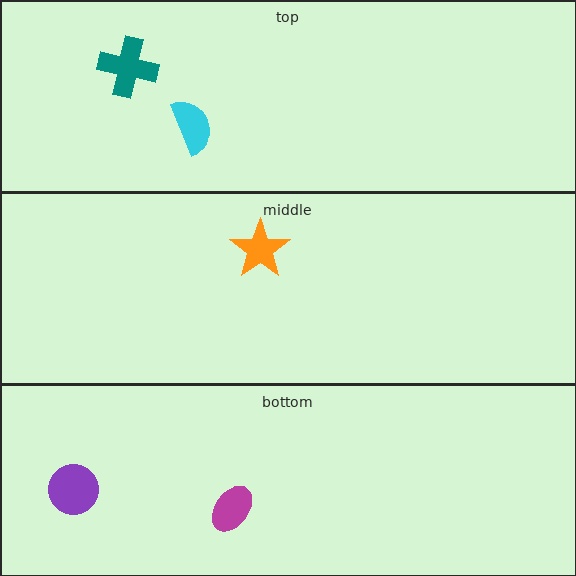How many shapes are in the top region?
2.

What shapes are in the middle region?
The orange star.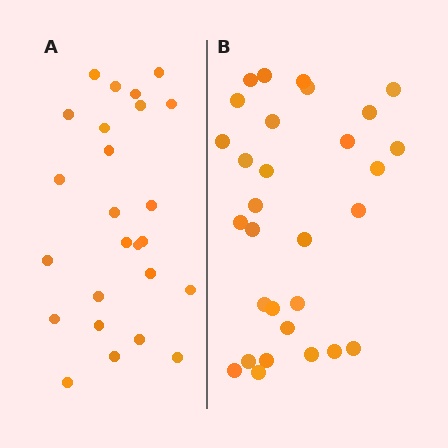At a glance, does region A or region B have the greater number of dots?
Region B (the right region) has more dots.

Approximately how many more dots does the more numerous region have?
Region B has about 5 more dots than region A.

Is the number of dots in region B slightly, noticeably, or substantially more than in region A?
Region B has only slightly more — the two regions are fairly close. The ratio is roughly 1.2 to 1.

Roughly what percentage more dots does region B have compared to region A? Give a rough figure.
About 20% more.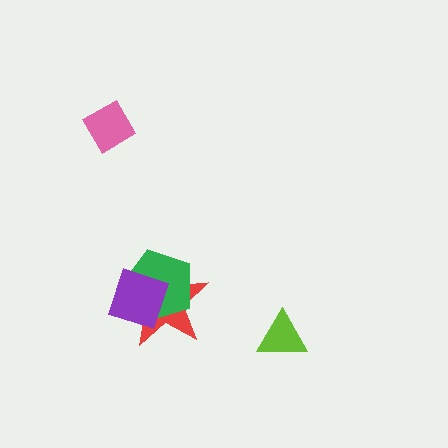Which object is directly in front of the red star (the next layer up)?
The green pentagon is directly in front of the red star.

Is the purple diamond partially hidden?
No, no other shape covers it.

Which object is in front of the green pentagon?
The purple diamond is in front of the green pentagon.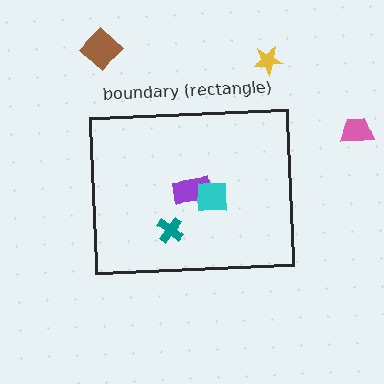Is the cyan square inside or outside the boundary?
Inside.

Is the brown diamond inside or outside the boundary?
Outside.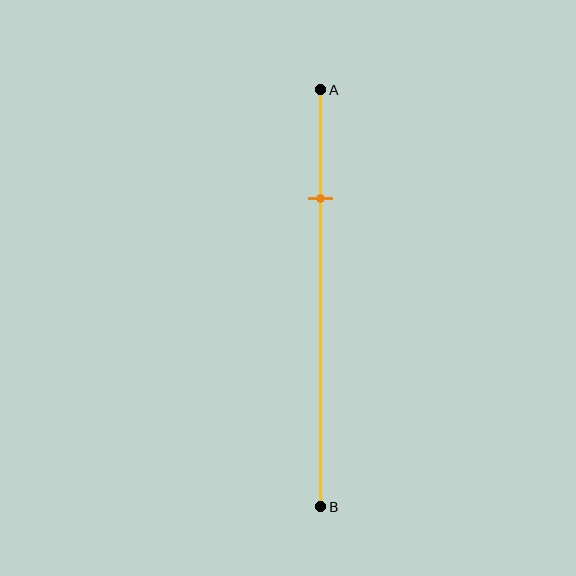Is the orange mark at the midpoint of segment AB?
No, the mark is at about 25% from A, not at the 50% midpoint.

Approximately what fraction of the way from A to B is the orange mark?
The orange mark is approximately 25% of the way from A to B.